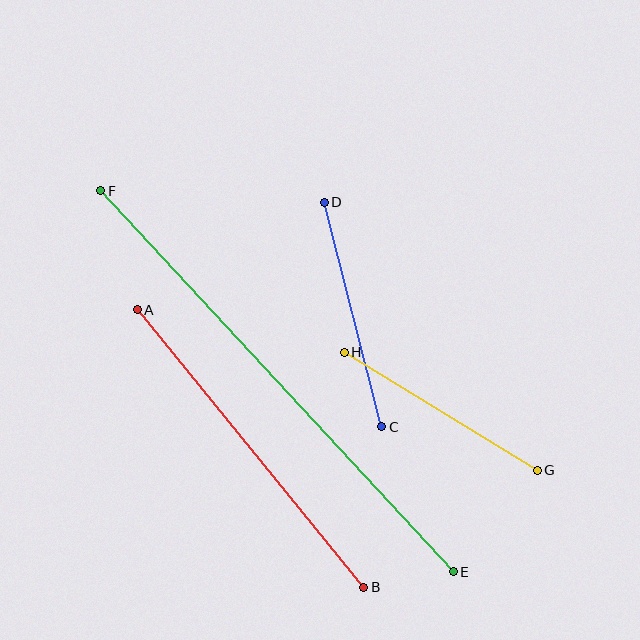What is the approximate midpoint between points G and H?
The midpoint is at approximately (441, 411) pixels.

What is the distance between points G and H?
The distance is approximately 226 pixels.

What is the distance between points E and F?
The distance is approximately 519 pixels.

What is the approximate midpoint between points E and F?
The midpoint is at approximately (277, 381) pixels.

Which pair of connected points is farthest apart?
Points E and F are farthest apart.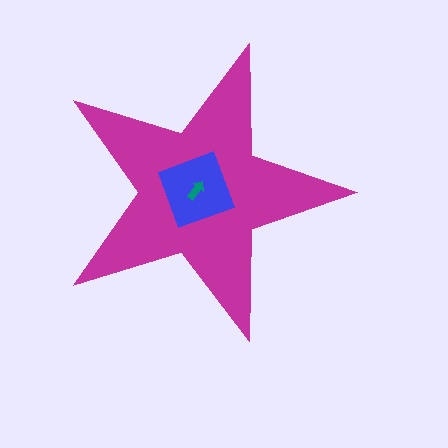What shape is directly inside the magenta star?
The blue diamond.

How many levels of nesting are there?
3.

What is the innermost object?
The teal arrow.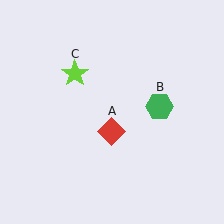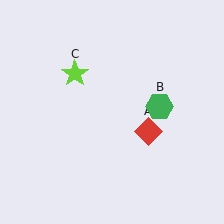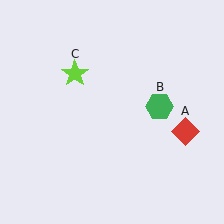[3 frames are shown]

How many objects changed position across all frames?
1 object changed position: red diamond (object A).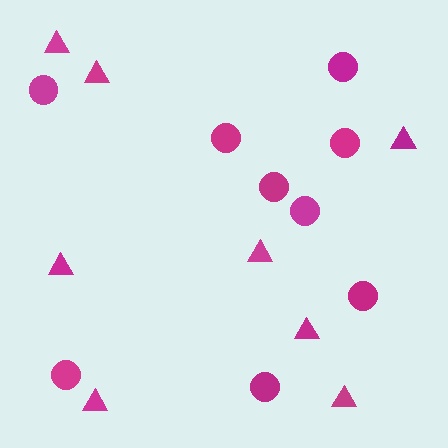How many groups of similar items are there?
There are 2 groups: one group of triangles (8) and one group of circles (9).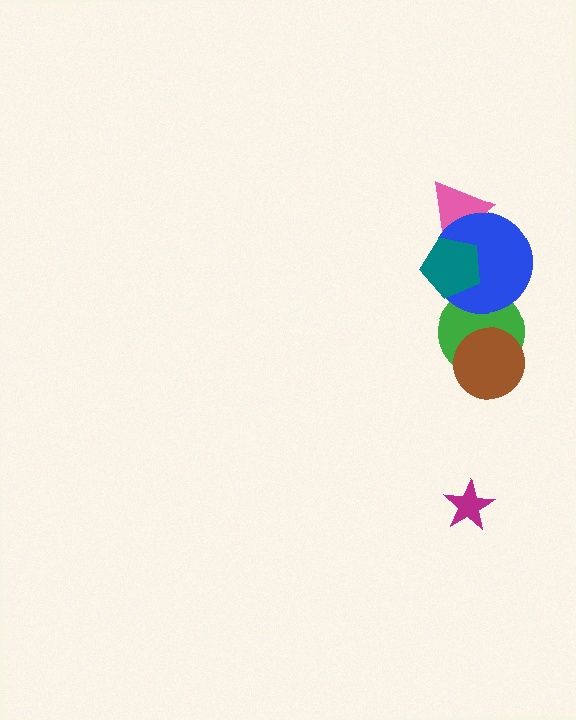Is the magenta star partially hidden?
No, no other shape covers it.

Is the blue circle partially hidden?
Yes, it is partially covered by another shape.